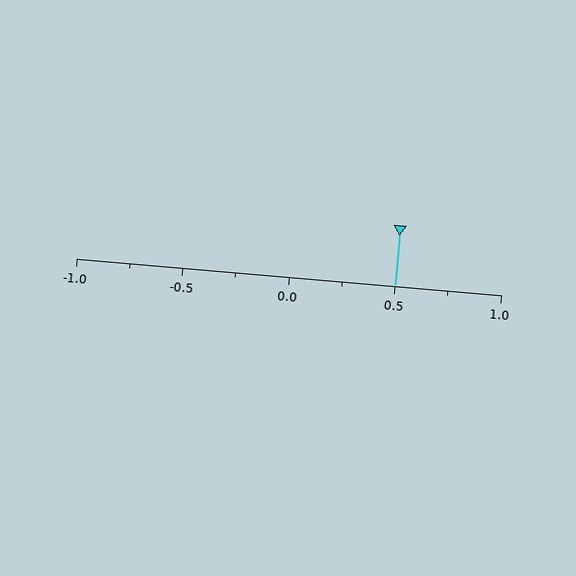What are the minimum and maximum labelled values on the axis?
The axis runs from -1.0 to 1.0.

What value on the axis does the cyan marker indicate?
The marker indicates approximately 0.5.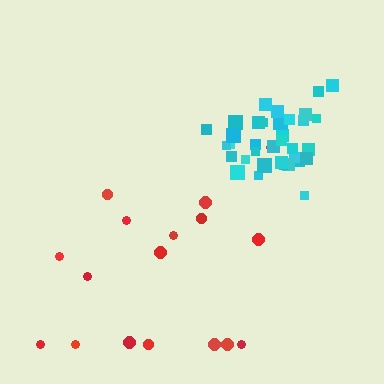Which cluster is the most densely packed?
Cyan.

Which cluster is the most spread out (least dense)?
Red.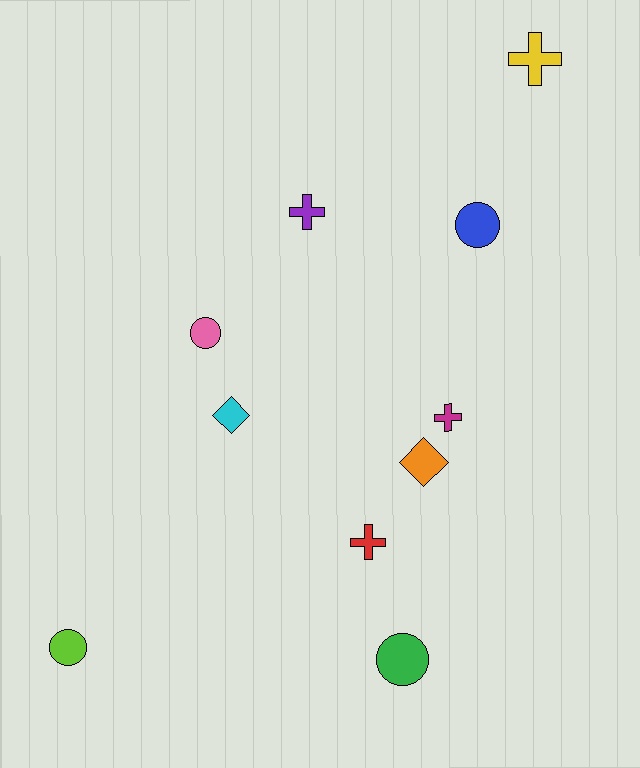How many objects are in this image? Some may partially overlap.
There are 10 objects.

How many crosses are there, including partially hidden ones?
There are 4 crosses.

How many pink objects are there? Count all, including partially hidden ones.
There is 1 pink object.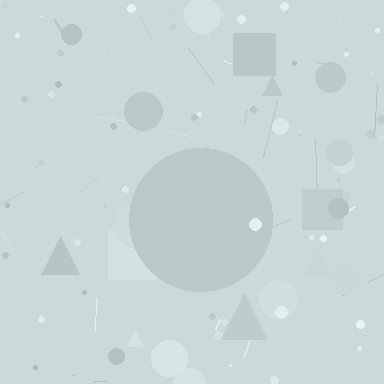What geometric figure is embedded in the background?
A circle is embedded in the background.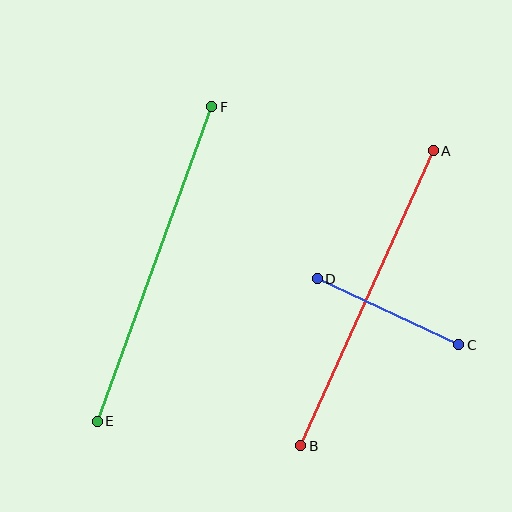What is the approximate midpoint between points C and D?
The midpoint is at approximately (388, 312) pixels.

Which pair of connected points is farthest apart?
Points E and F are farthest apart.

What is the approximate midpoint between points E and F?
The midpoint is at approximately (154, 264) pixels.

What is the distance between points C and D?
The distance is approximately 156 pixels.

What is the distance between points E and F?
The distance is approximately 335 pixels.